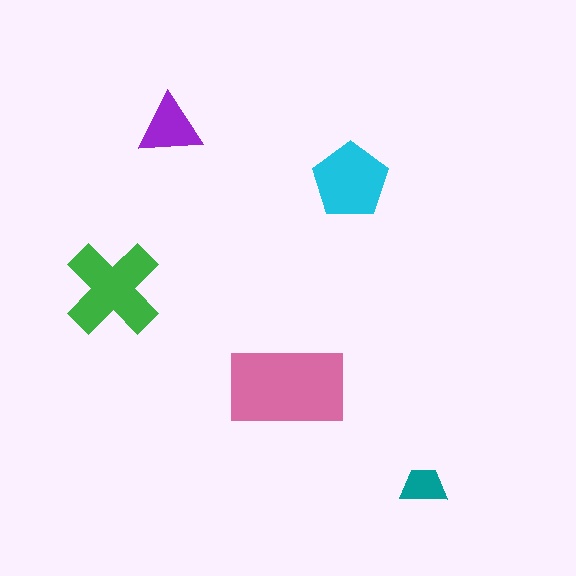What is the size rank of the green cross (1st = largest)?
2nd.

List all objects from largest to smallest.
The pink rectangle, the green cross, the cyan pentagon, the purple triangle, the teal trapezoid.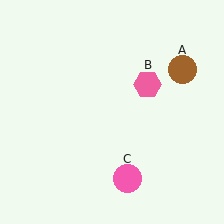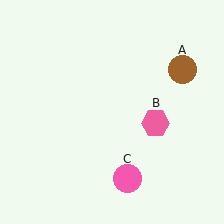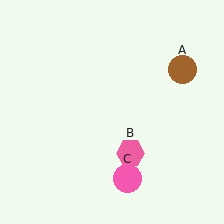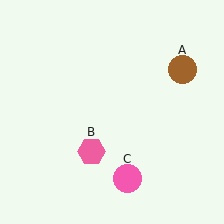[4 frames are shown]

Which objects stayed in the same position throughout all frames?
Brown circle (object A) and pink circle (object C) remained stationary.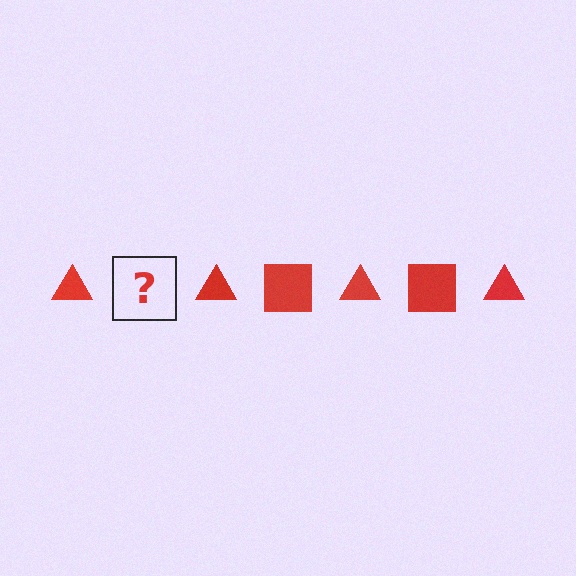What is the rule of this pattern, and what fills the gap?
The rule is that the pattern cycles through triangle, square shapes in red. The gap should be filled with a red square.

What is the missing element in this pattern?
The missing element is a red square.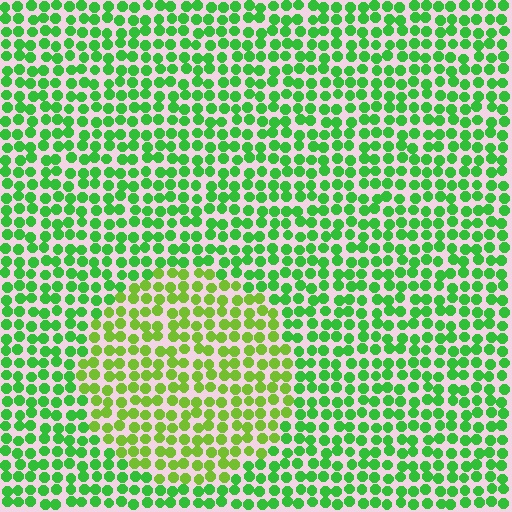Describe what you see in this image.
The image is filled with small green elements in a uniform arrangement. A circle-shaped region is visible where the elements are tinted to a slightly different hue, forming a subtle color boundary.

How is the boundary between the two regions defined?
The boundary is defined purely by a slight shift in hue (about 31 degrees). Spacing, size, and orientation are identical on both sides.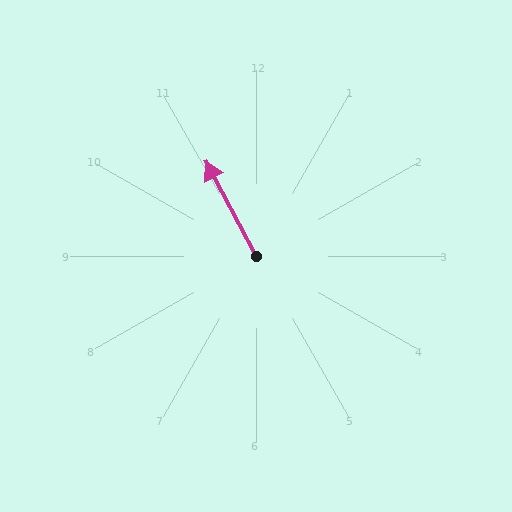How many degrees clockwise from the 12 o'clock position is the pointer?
Approximately 332 degrees.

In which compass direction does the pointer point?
Northwest.